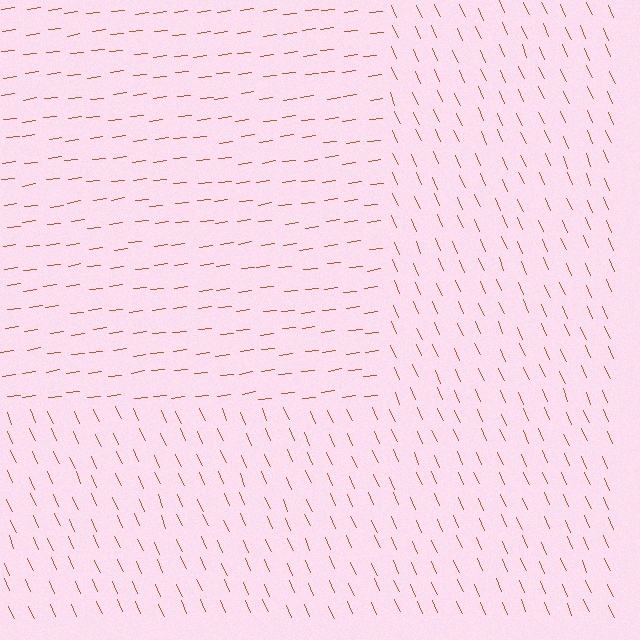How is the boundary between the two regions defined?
The boundary is defined purely by a change in line orientation (approximately 74 degrees difference). All lines are the same color and thickness.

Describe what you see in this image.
The image is filled with small brown line segments. A rectangle region in the image has lines oriented differently from the surrounding lines, creating a visible texture boundary.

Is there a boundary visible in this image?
Yes, there is a texture boundary formed by a change in line orientation.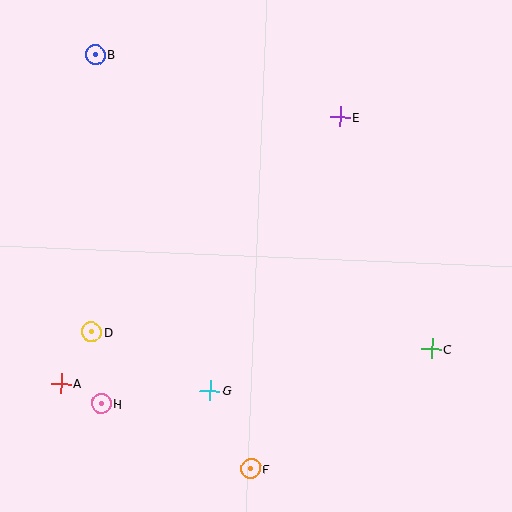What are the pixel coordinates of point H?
Point H is at (101, 404).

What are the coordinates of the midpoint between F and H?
The midpoint between F and H is at (176, 436).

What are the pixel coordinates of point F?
Point F is at (251, 469).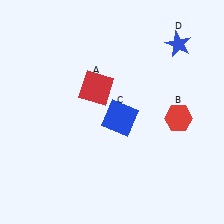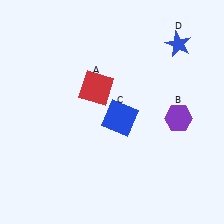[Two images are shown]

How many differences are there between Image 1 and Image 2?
There is 1 difference between the two images.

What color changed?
The hexagon (B) changed from red in Image 1 to purple in Image 2.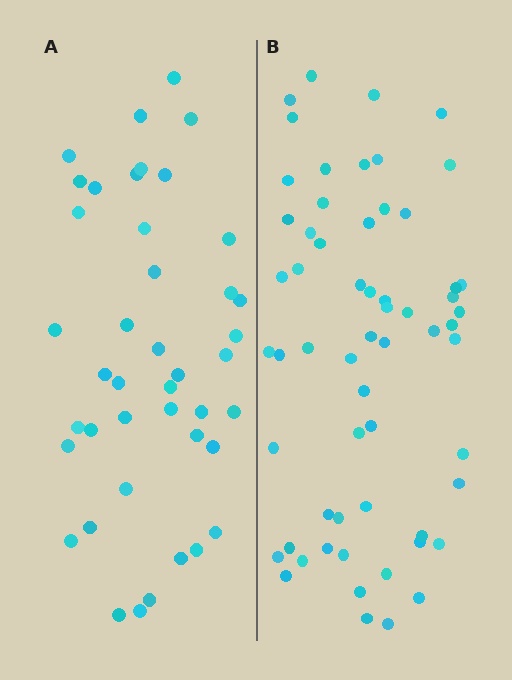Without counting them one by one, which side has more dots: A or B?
Region B (the right region) has more dots.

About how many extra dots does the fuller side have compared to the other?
Region B has approximately 20 more dots than region A.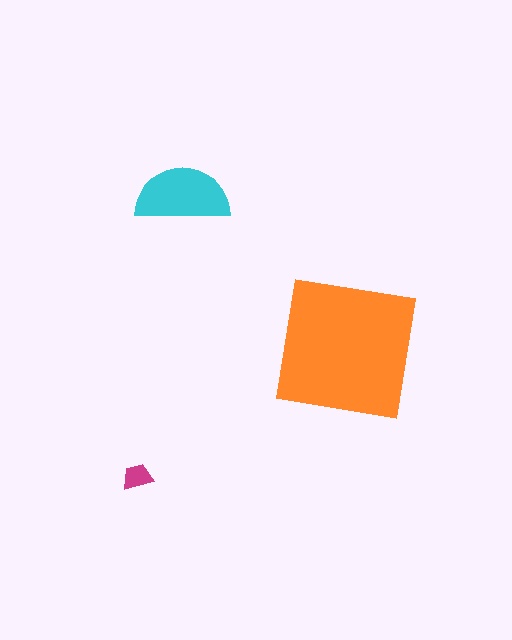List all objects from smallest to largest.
The magenta trapezoid, the cyan semicircle, the orange square.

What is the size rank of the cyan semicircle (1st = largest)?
2nd.